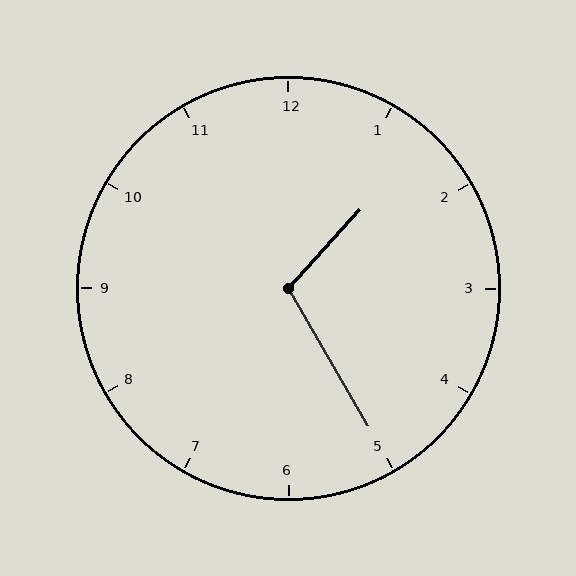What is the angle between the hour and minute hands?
Approximately 108 degrees.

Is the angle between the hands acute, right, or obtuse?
It is obtuse.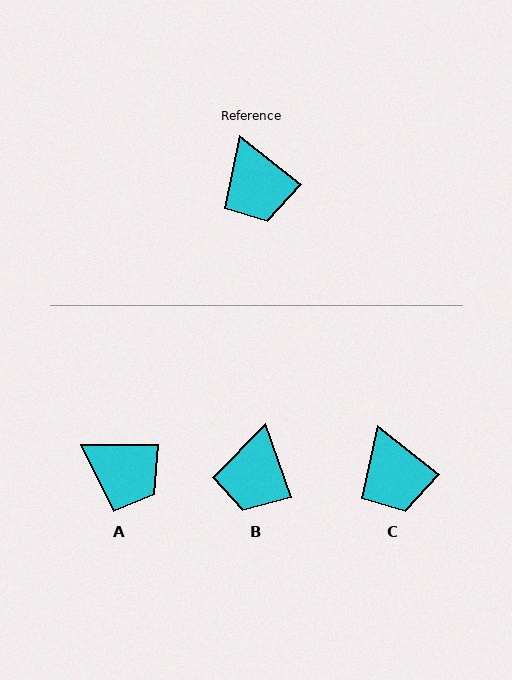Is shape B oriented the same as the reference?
No, it is off by about 33 degrees.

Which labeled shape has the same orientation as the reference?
C.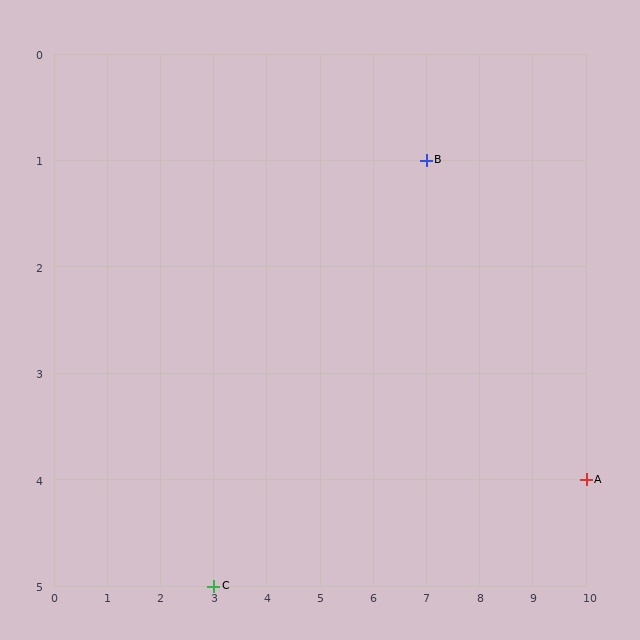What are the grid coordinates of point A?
Point A is at grid coordinates (10, 4).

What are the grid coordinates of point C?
Point C is at grid coordinates (3, 5).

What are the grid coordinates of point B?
Point B is at grid coordinates (7, 1).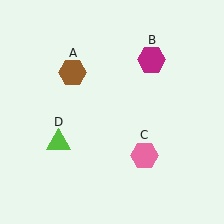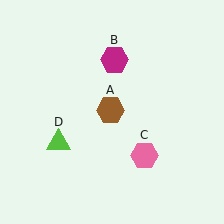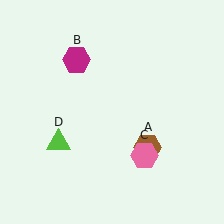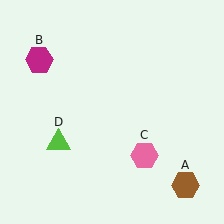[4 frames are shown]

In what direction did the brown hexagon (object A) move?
The brown hexagon (object A) moved down and to the right.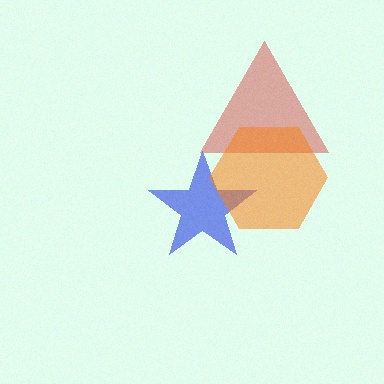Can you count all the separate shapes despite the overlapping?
Yes, there are 3 separate shapes.